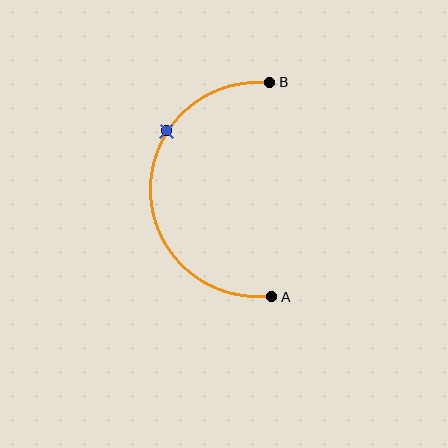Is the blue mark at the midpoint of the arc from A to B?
No. The blue mark lies on the arc but is closer to endpoint B. The arc midpoint would be at the point on the curve equidistant along the arc from both A and B.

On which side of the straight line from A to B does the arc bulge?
The arc bulges to the left of the straight line connecting A and B.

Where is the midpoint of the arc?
The arc midpoint is the point on the curve farthest from the straight line joining A and B. It sits to the left of that line.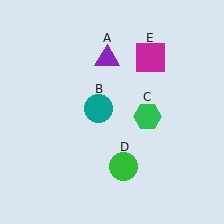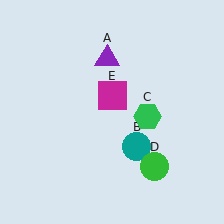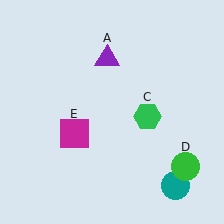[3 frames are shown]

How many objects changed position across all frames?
3 objects changed position: teal circle (object B), green circle (object D), magenta square (object E).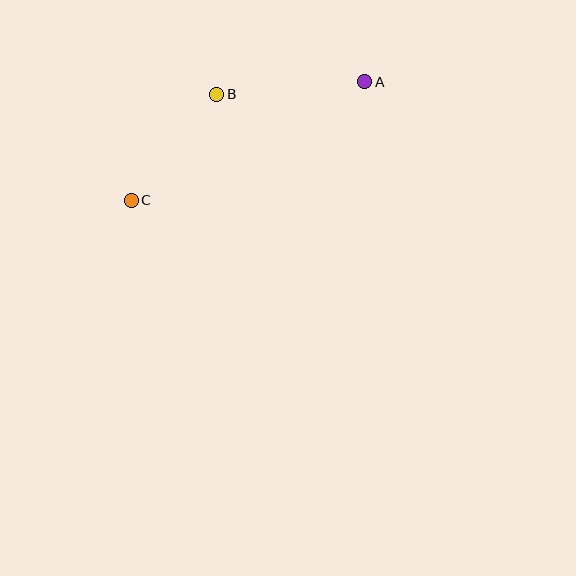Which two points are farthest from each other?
Points A and C are farthest from each other.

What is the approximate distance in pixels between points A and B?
The distance between A and B is approximately 148 pixels.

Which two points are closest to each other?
Points B and C are closest to each other.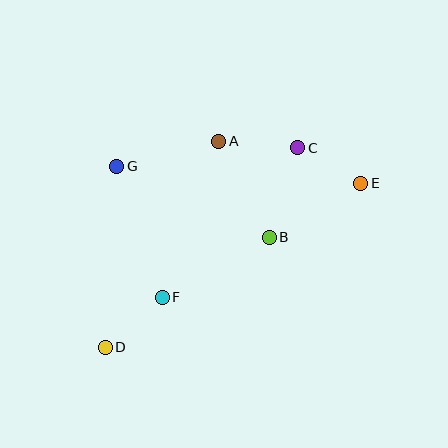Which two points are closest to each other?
Points C and E are closest to each other.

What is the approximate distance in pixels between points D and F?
The distance between D and F is approximately 76 pixels.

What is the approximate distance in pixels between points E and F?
The distance between E and F is approximately 229 pixels.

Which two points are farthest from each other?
Points D and E are farthest from each other.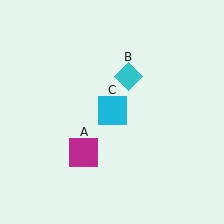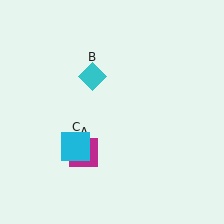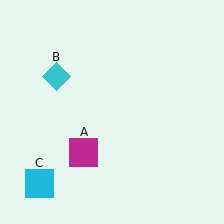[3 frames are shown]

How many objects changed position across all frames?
2 objects changed position: cyan diamond (object B), cyan square (object C).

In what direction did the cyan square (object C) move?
The cyan square (object C) moved down and to the left.